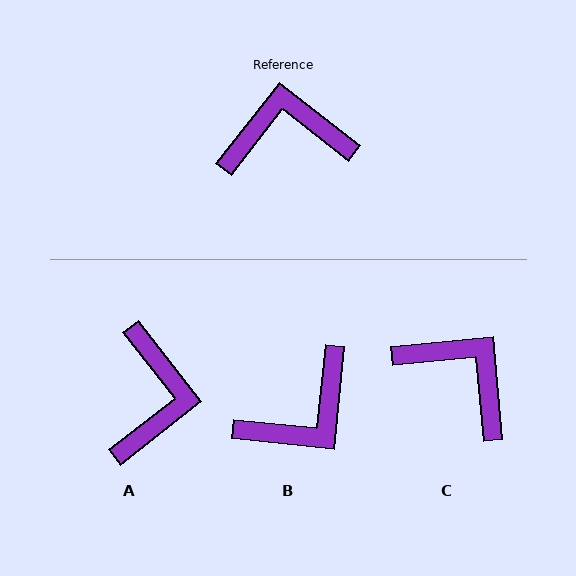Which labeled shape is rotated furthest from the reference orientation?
B, about 148 degrees away.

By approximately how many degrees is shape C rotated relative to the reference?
Approximately 47 degrees clockwise.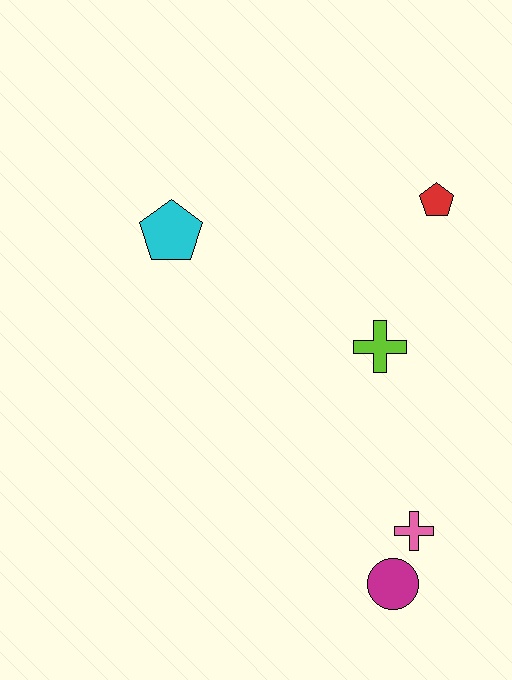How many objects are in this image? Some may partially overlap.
There are 5 objects.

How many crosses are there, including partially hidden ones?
There are 2 crosses.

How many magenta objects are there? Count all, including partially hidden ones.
There is 1 magenta object.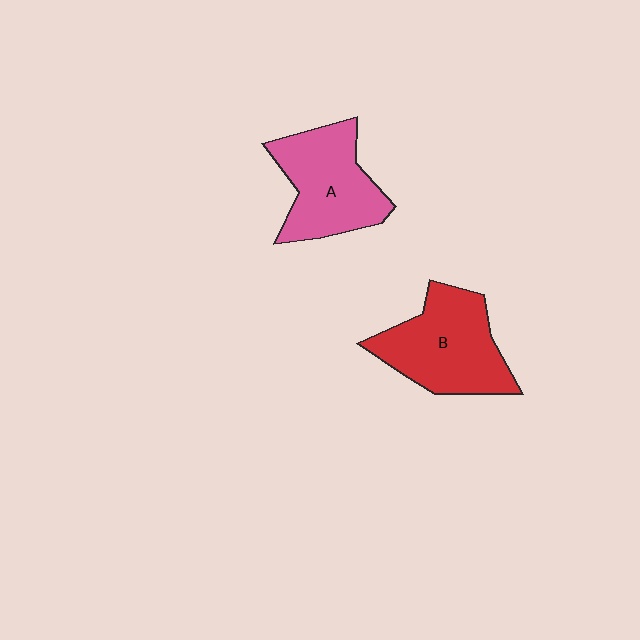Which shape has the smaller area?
Shape A (pink).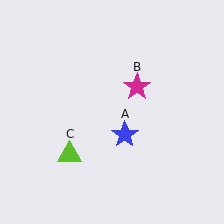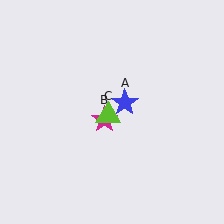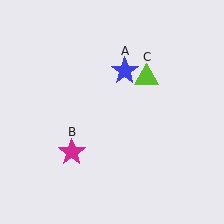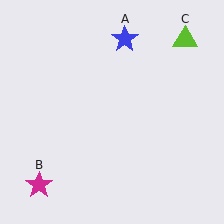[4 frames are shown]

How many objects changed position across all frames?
3 objects changed position: blue star (object A), magenta star (object B), lime triangle (object C).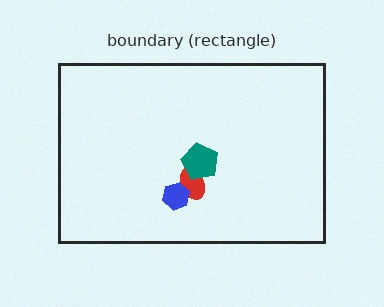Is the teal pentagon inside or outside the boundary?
Inside.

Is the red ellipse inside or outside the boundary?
Inside.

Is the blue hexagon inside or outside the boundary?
Inside.